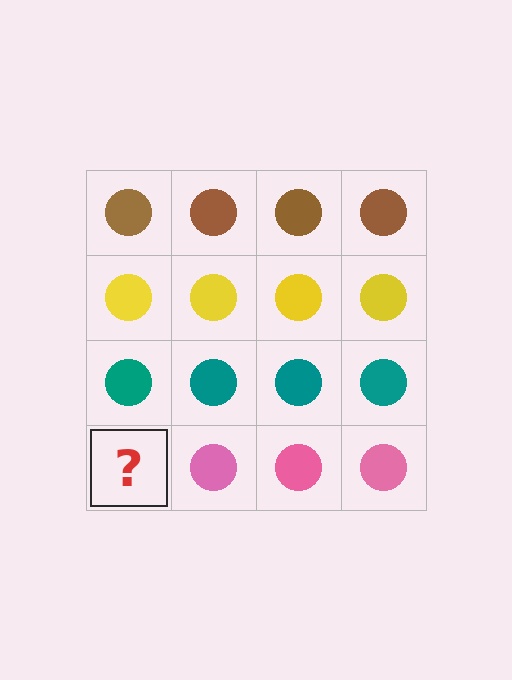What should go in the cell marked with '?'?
The missing cell should contain a pink circle.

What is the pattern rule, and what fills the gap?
The rule is that each row has a consistent color. The gap should be filled with a pink circle.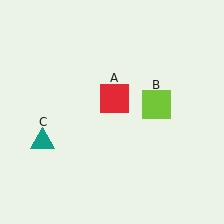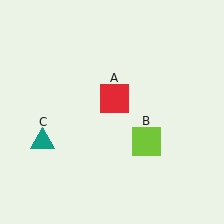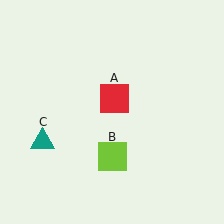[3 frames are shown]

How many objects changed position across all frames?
1 object changed position: lime square (object B).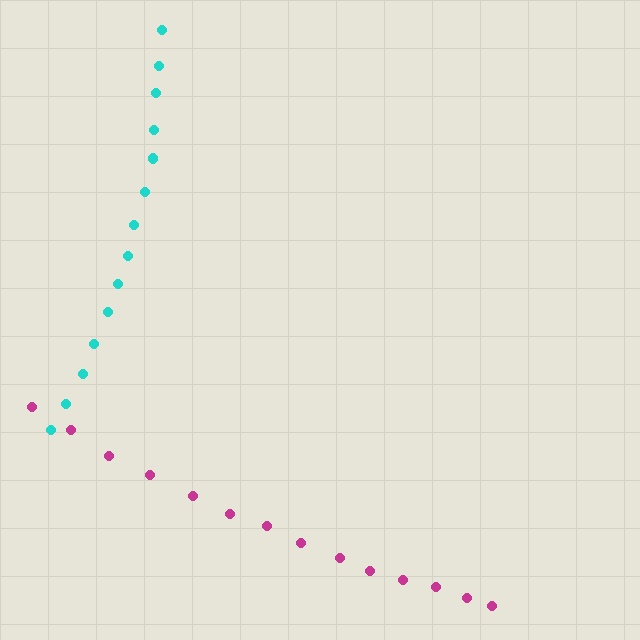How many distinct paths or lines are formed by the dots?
There are 2 distinct paths.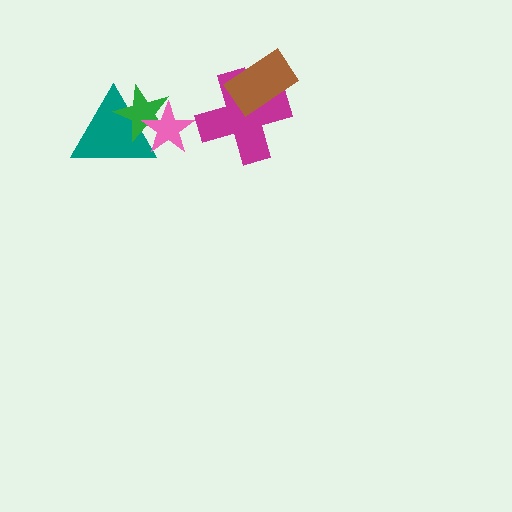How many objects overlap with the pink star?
2 objects overlap with the pink star.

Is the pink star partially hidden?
No, no other shape covers it.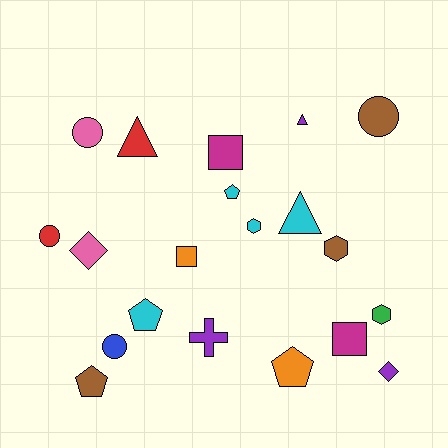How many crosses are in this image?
There is 1 cross.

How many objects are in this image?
There are 20 objects.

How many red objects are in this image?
There are 2 red objects.